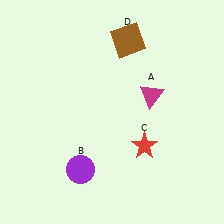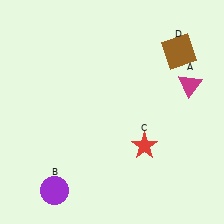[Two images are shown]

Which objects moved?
The objects that moved are: the magenta triangle (A), the purple circle (B), the brown square (D).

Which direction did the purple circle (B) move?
The purple circle (B) moved left.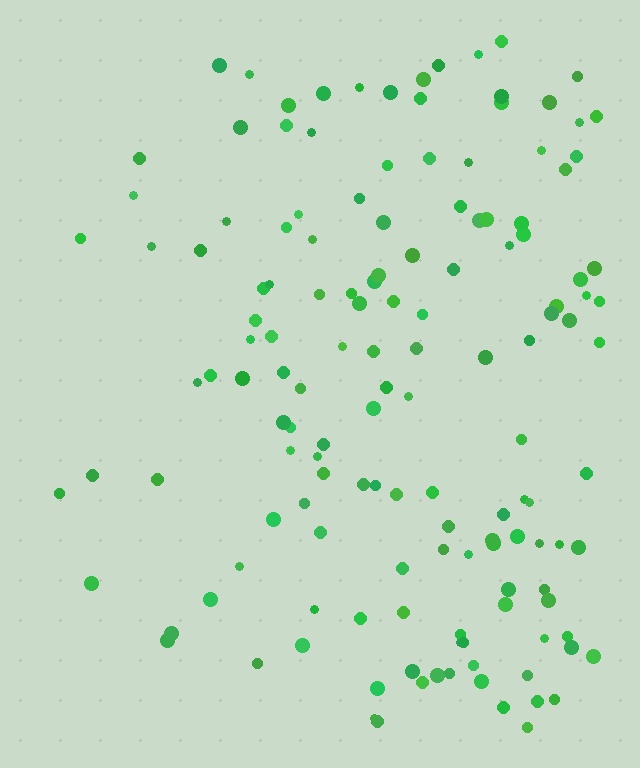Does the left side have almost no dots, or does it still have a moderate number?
Still a moderate number, just noticeably fewer than the right.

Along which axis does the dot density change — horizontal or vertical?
Horizontal.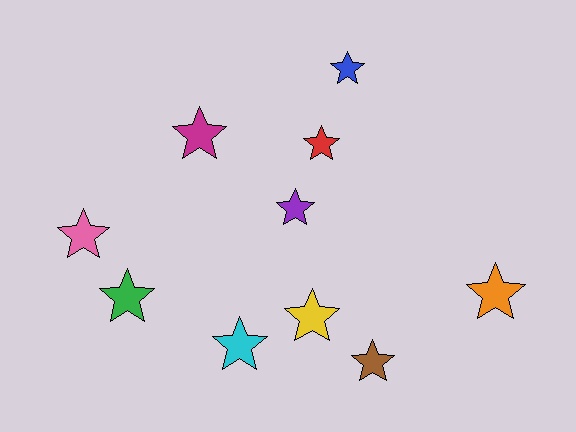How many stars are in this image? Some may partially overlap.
There are 10 stars.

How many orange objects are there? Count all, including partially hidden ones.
There is 1 orange object.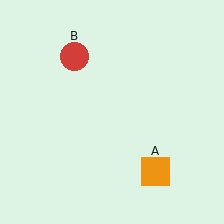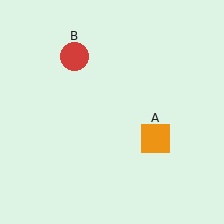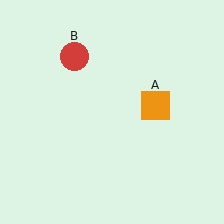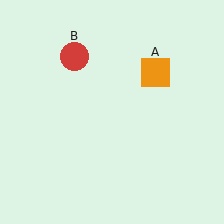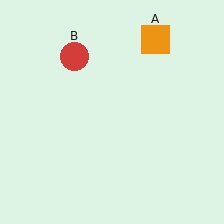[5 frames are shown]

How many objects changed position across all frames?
1 object changed position: orange square (object A).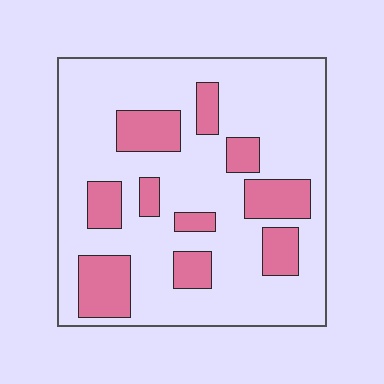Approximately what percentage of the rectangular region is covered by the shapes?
Approximately 25%.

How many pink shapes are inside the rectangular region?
10.